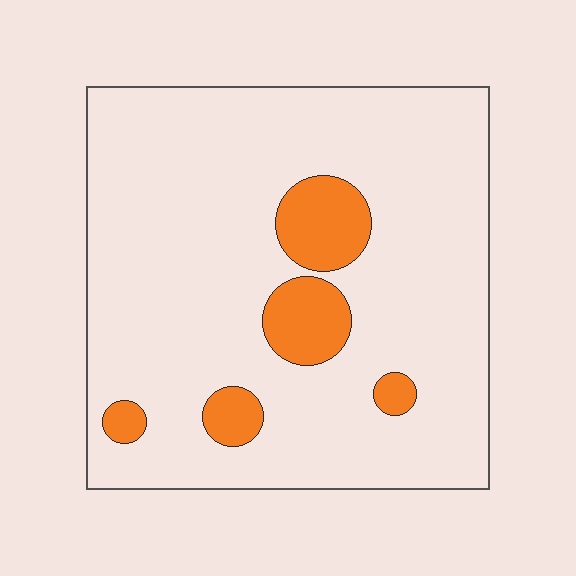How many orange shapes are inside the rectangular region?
5.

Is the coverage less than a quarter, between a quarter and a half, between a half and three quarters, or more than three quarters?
Less than a quarter.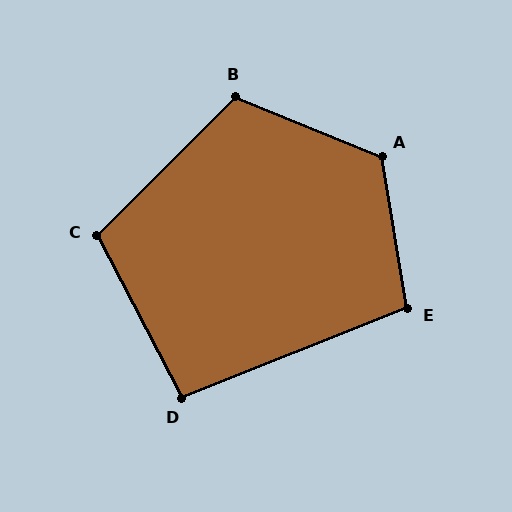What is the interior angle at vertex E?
Approximately 102 degrees (obtuse).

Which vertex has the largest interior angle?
A, at approximately 122 degrees.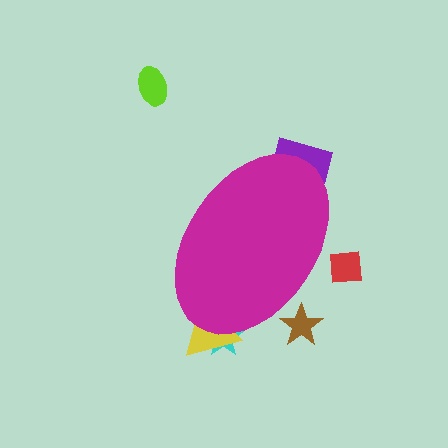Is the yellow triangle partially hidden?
Yes, the yellow triangle is partially hidden behind the magenta ellipse.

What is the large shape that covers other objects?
A magenta ellipse.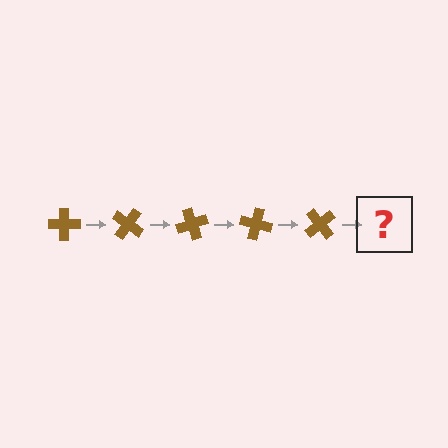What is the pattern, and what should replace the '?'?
The pattern is that the cross rotates 35 degrees each step. The '?' should be a brown cross rotated 175 degrees.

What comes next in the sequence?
The next element should be a brown cross rotated 175 degrees.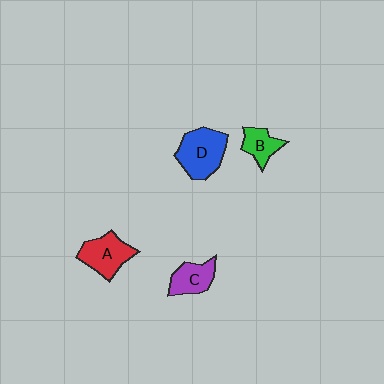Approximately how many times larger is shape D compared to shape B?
Approximately 1.9 times.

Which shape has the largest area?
Shape D (blue).